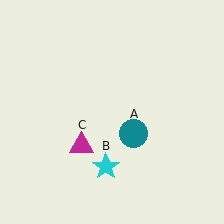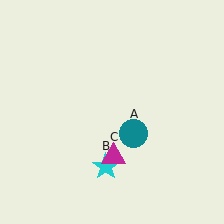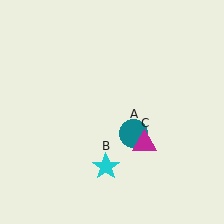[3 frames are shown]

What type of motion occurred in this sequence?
The magenta triangle (object C) rotated counterclockwise around the center of the scene.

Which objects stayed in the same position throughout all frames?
Teal circle (object A) and cyan star (object B) remained stationary.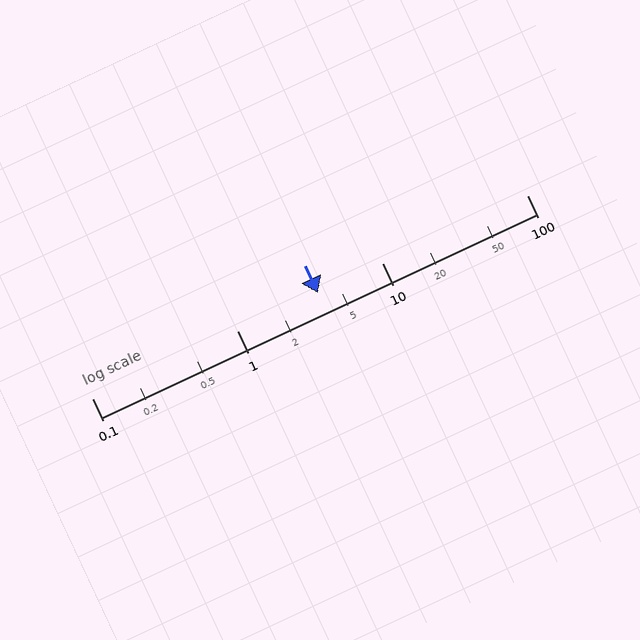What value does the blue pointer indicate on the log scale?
The pointer indicates approximately 3.6.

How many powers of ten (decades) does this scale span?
The scale spans 3 decades, from 0.1 to 100.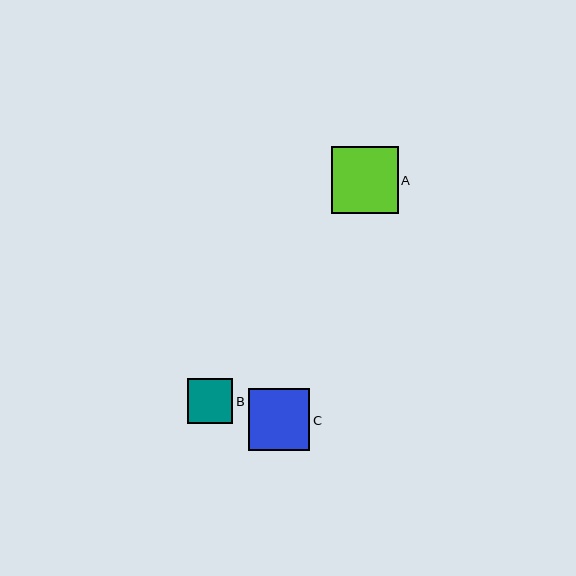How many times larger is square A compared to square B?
Square A is approximately 1.5 times the size of square B.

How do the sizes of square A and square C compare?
Square A and square C are approximately the same size.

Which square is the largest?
Square A is the largest with a size of approximately 67 pixels.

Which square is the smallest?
Square B is the smallest with a size of approximately 45 pixels.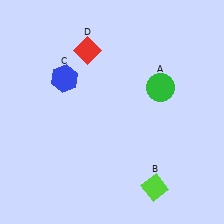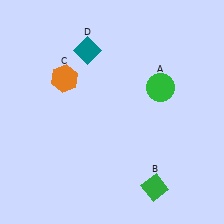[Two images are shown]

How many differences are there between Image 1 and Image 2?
There are 3 differences between the two images.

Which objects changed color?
B changed from lime to green. C changed from blue to orange. D changed from red to teal.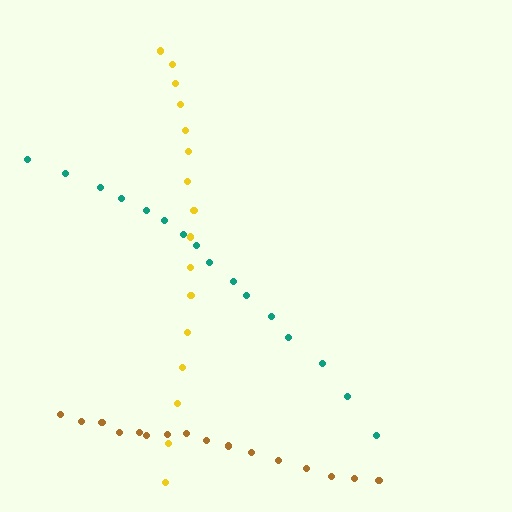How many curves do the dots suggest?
There are 3 distinct paths.